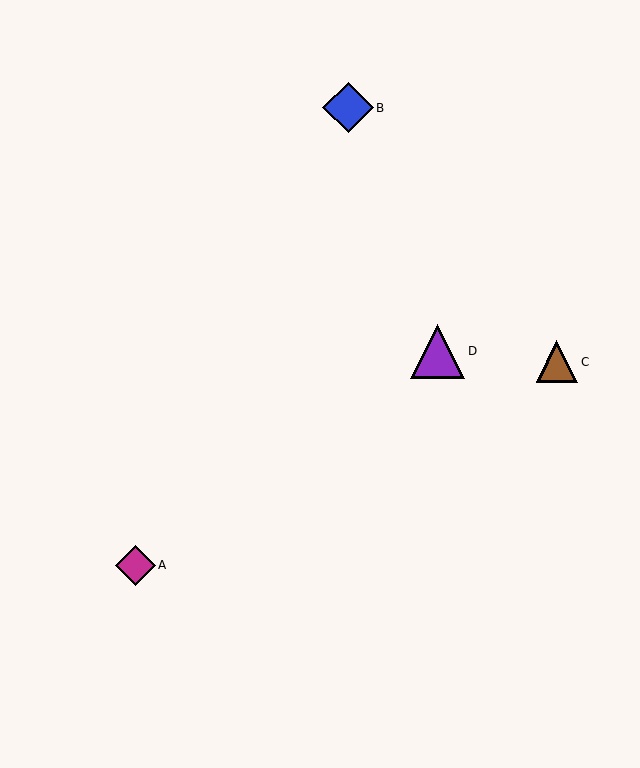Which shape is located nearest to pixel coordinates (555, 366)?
The brown triangle (labeled C) at (557, 362) is nearest to that location.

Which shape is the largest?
The purple triangle (labeled D) is the largest.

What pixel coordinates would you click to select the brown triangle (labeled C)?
Click at (557, 362) to select the brown triangle C.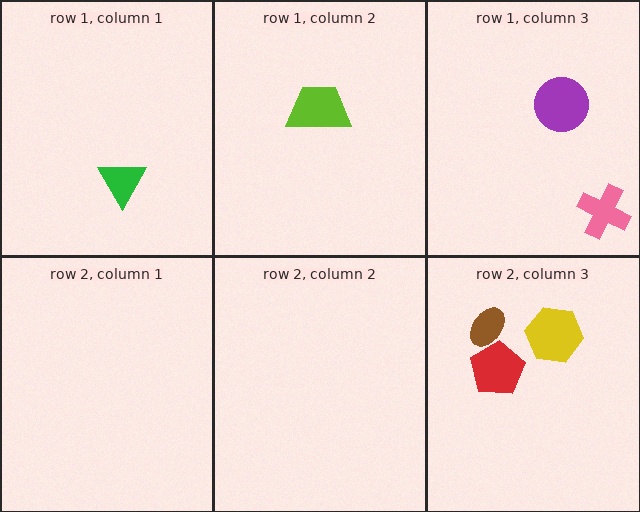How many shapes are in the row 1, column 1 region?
1.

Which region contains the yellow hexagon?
The row 2, column 3 region.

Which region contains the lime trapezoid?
The row 1, column 2 region.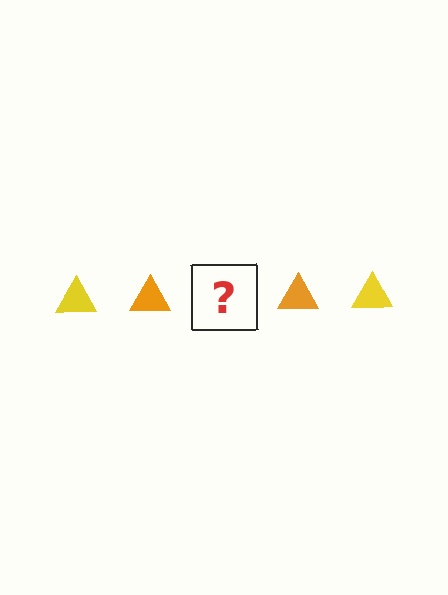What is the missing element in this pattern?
The missing element is a yellow triangle.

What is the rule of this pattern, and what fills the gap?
The rule is that the pattern cycles through yellow, orange triangles. The gap should be filled with a yellow triangle.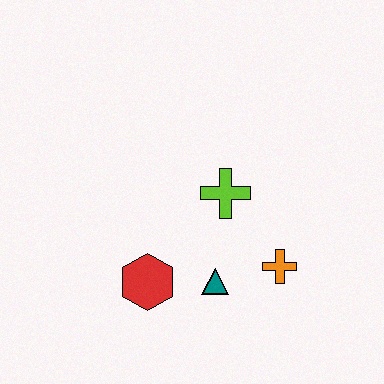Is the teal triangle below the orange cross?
Yes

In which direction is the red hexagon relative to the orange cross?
The red hexagon is to the left of the orange cross.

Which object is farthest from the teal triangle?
The lime cross is farthest from the teal triangle.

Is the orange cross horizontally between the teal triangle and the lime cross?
No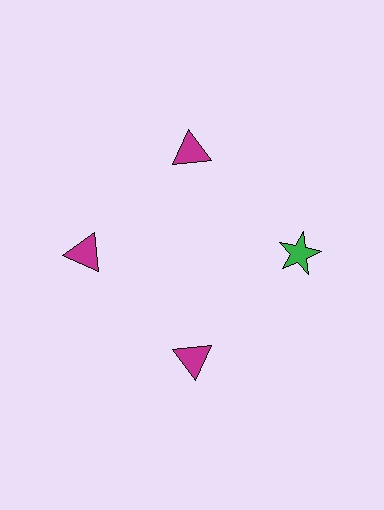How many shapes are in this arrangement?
There are 4 shapes arranged in a ring pattern.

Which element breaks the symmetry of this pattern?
The green star at roughly the 3 o'clock position breaks the symmetry. All other shapes are magenta triangles.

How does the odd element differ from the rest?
It differs in both color (green instead of magenta) and shape (star instead of triangle).